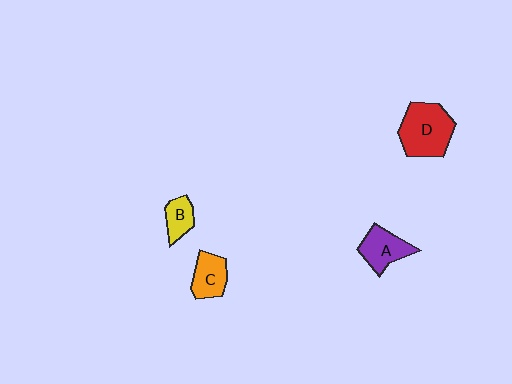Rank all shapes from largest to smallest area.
From largest to smallest: D (red), A (purple), C (orange), B (yellow).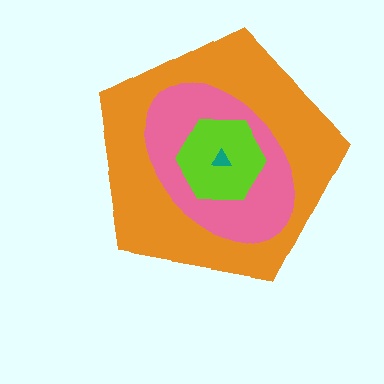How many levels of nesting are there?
4.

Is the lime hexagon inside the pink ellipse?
Yes.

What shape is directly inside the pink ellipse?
The lime hexagon.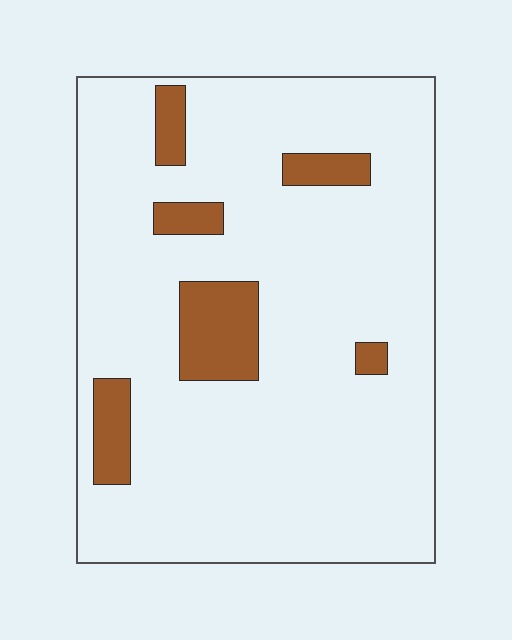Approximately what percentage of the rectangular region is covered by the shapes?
Approximately 10%.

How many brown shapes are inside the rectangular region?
6.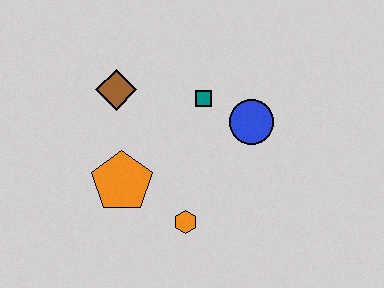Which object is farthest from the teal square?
The orange hexagon is farthest from the teal square.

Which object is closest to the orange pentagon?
The orange hexagon is closest to the orange pentagon.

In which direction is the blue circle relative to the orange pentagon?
The blue circle is to the right of the orange pentagon.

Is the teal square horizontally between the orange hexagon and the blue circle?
Yes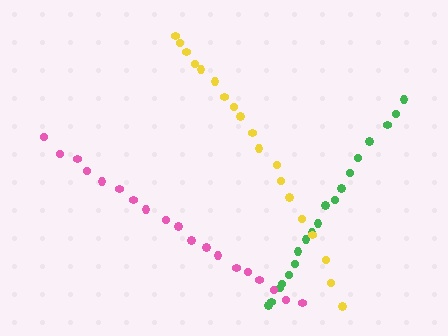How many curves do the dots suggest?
There are 3 distinct paths.